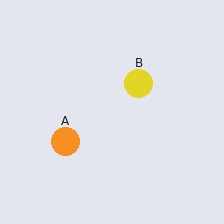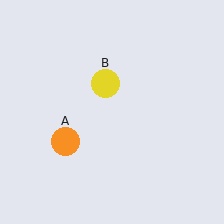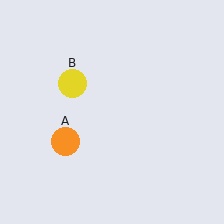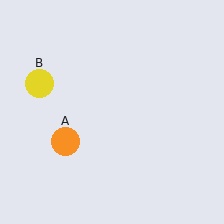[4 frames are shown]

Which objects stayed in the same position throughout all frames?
Orange circle (object A) remained stationary.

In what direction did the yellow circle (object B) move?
The yellow circle (object B) moved left.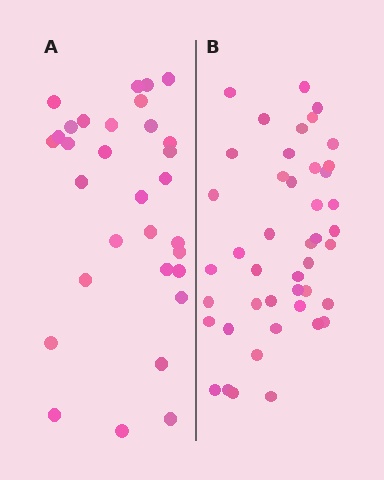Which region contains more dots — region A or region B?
Region B (the right region) has more dots.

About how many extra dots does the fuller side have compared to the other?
Region B has approximately 15 more dots than region A.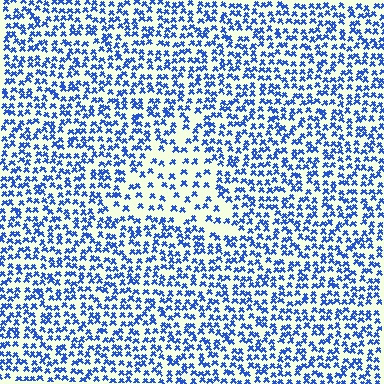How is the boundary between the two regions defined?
The boundary is defined by a change in element density (approximately 2.0x ratio). All elements are the same color, size, and shape.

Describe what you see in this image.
The image contains small blue elements arranged at two different densities. A triangle-shaped region is visible where the elements are less densely packed than the surrounding area.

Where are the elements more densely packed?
The elements are more densely packed outside the triangle boundary.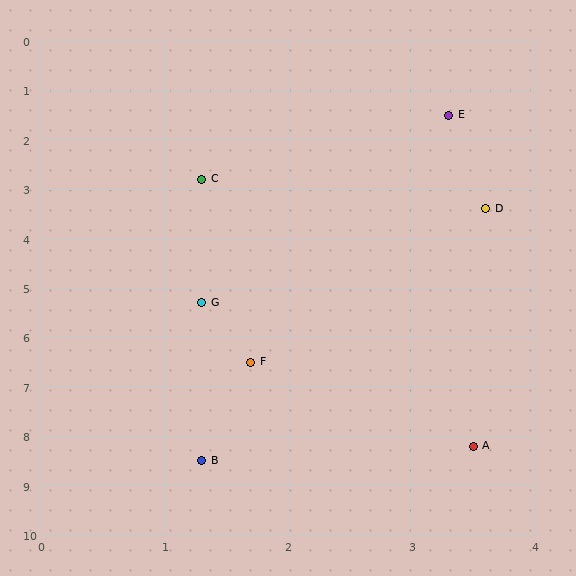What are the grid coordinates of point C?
Point C is at approximately (1.3, 2.8).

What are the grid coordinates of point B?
Point B is at approximately (1.3, 8.5).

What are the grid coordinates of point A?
Point A is at approximately (3.5, 8.2).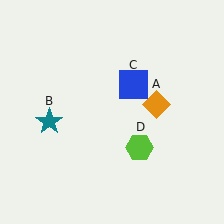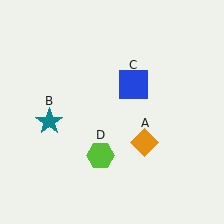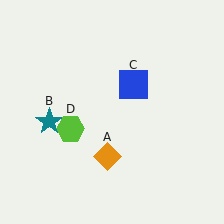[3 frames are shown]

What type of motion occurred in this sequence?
The orange diamond (object A), lime hexagon (object D) rotated clockwise around the center of the scene.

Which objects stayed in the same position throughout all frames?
Teal star (object B) and blue square (object C) remained stationary.